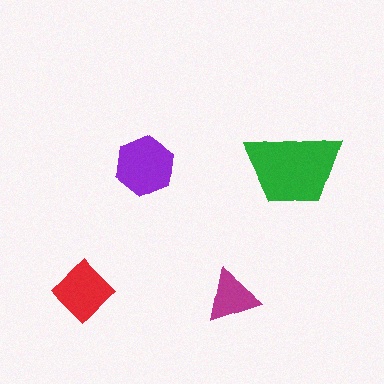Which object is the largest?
The green trapezoid.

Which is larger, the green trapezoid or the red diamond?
The green trapezoid.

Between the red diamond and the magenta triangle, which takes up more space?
The red diamond.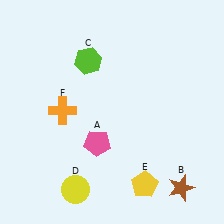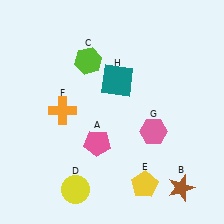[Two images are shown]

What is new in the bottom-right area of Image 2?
A pink hexagon (G) was added in the bottom-right area of Image 2.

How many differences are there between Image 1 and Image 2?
There are 2 differences between the two images.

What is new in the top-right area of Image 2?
A teal square (H) was added in the top-right area of Image 2.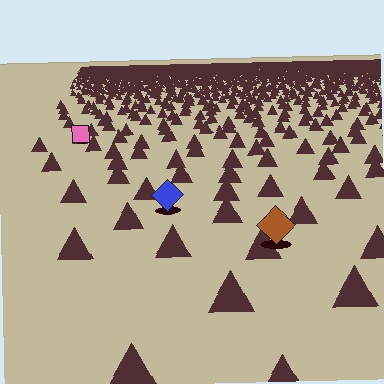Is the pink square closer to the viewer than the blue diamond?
No. The blue diamond is closer — you can tell from the texture gradient: the ground texture is coarser near it.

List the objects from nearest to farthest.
From nearest to farthest: the brown diamond, the blue diamond, the pink square.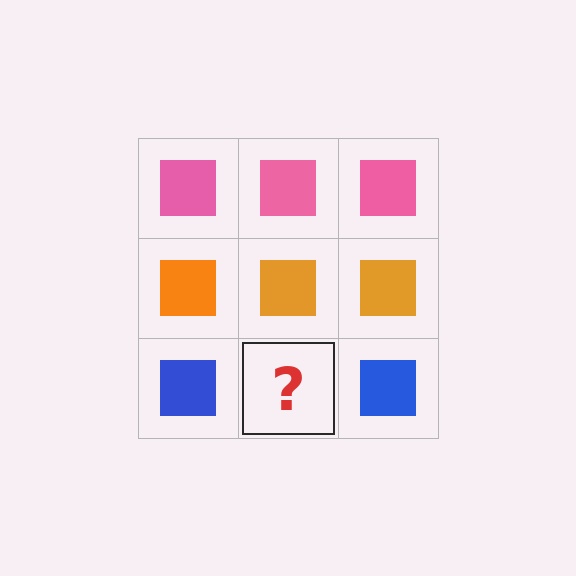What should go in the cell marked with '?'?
The missing cell should contain a blue square.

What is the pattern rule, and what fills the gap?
The rule is that each row has a consistent color. The gap should be filled with a blue square.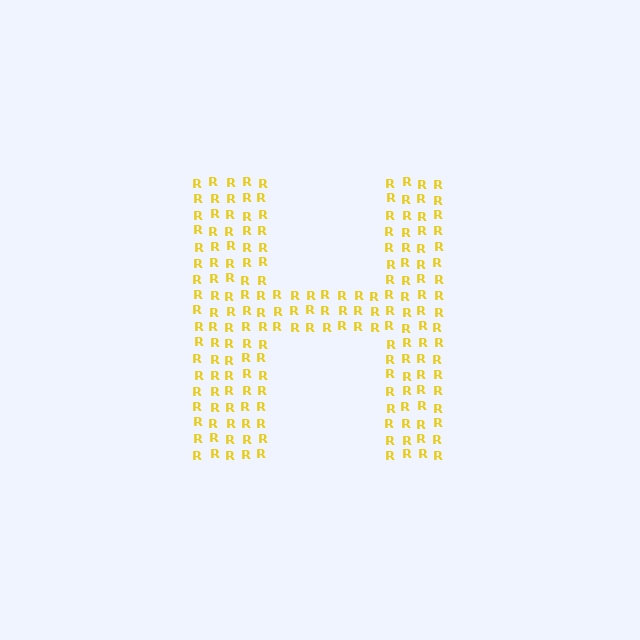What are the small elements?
The small elements are letter R's.